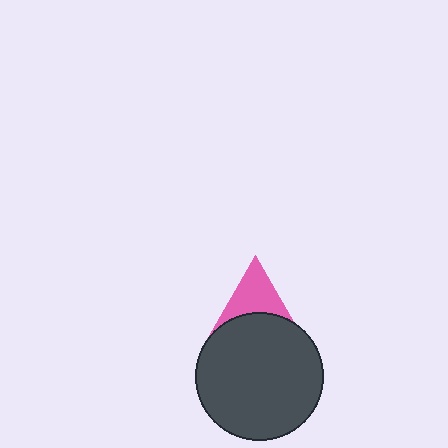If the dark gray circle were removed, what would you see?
You would see the complete pink triangle.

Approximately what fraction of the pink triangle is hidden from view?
Roughly 54% of the pink triangle is hidden behind the dark gray circle.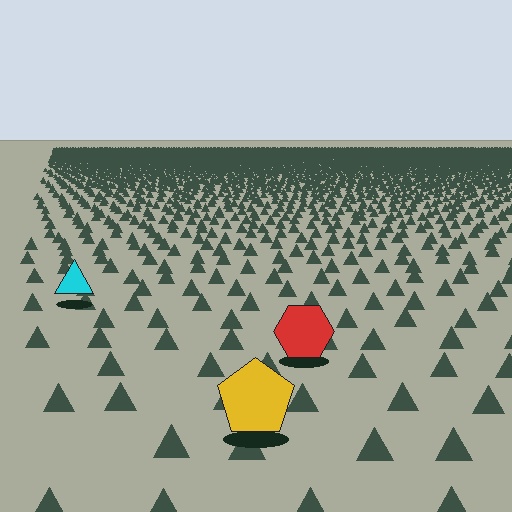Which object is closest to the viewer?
The yellow pentagon is closest. The texture marks near it are larger and more spread out.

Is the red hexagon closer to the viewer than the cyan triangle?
Yes. The red hexagon is closer — you can tell from the texture gradient: the ground texture is coarser near it.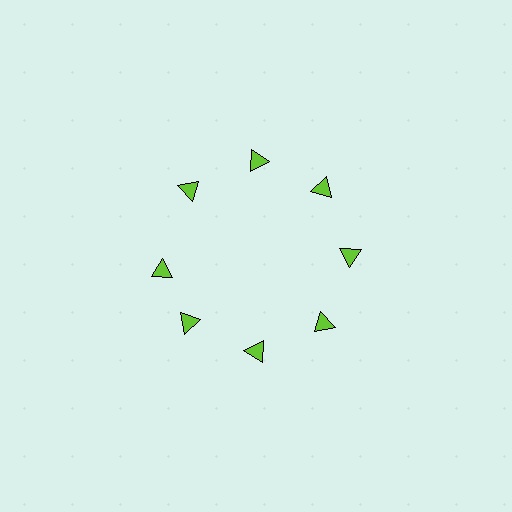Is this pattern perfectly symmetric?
No. The 8 lime triangles are arranged in a ring, but one element near the 9 o'clock position is rotated out of alignment along the ring, breaking the 8-fold rotational symmetry.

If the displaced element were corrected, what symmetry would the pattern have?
It would have 8-fold rotational symmetry — the pattern would map onto itself every 45 degrees.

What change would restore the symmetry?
The symmetry would be restored by rotating it back into even spacing with its neighbors so that all 8 triangles sit at equal angles and equal distance from the center.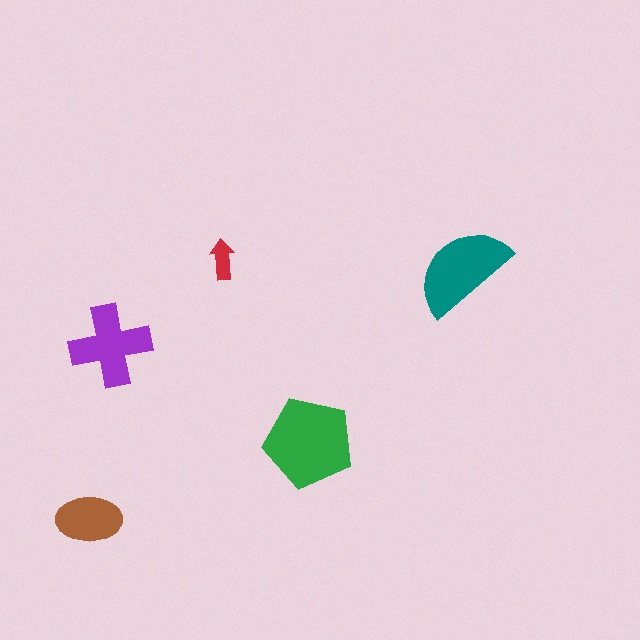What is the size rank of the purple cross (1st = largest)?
3rd.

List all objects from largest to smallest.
The green pentagon, the teal semicircle, the purple cross, the brown ellipse, the red arrow.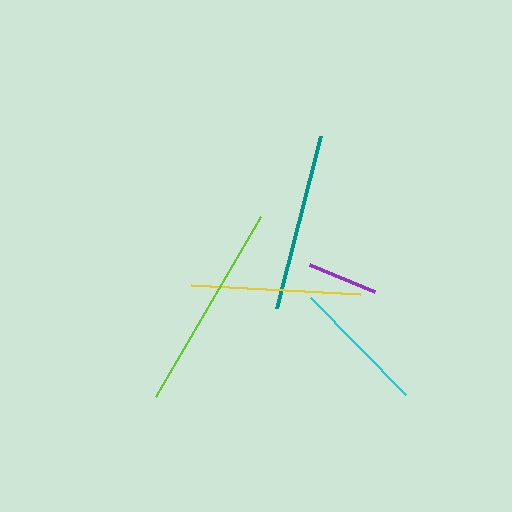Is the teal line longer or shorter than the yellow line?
The teal line is longer than the yellow line.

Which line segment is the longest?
The lime line is the longest at approximately 208 pixels.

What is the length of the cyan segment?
The cyan segment is approximately 136 pixels long.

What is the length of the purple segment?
The purple segment is approximately 71 pixels long.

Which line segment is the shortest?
The purple line is the shortest at approximately 71 pixels.